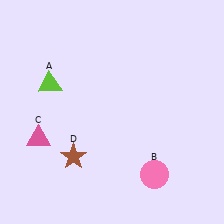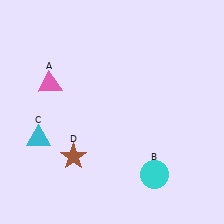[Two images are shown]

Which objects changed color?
A changed from lime to pink. B changed from pink to cyan. C changed from pink to cyan.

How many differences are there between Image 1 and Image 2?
There are 3 differences between the two images.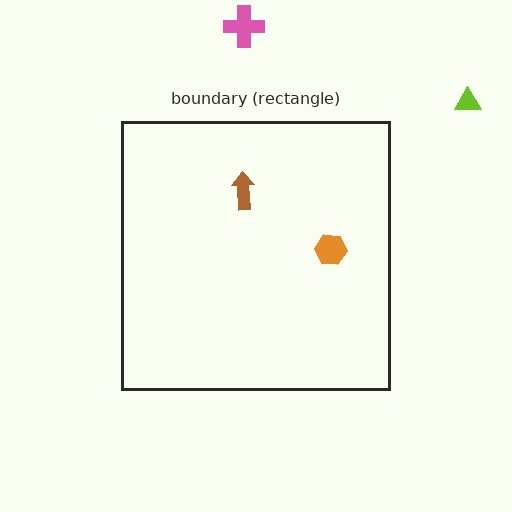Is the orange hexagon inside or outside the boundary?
Inside.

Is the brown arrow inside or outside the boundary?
Inside.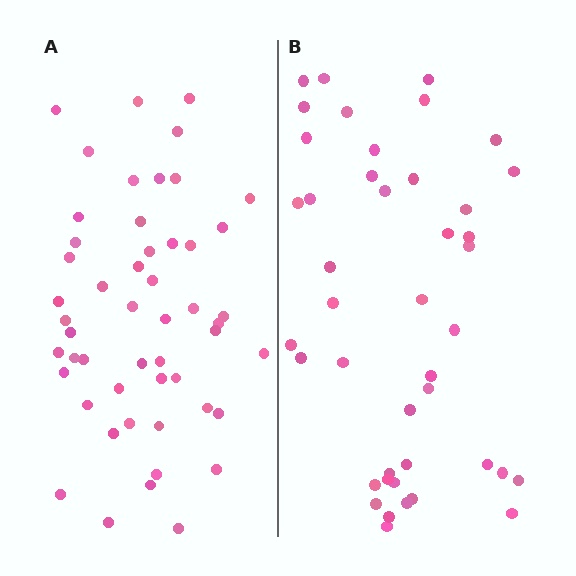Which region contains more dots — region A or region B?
Region A (the left region) has more dots.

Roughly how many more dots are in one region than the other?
Region A has roughly 8 or so more dots than region B.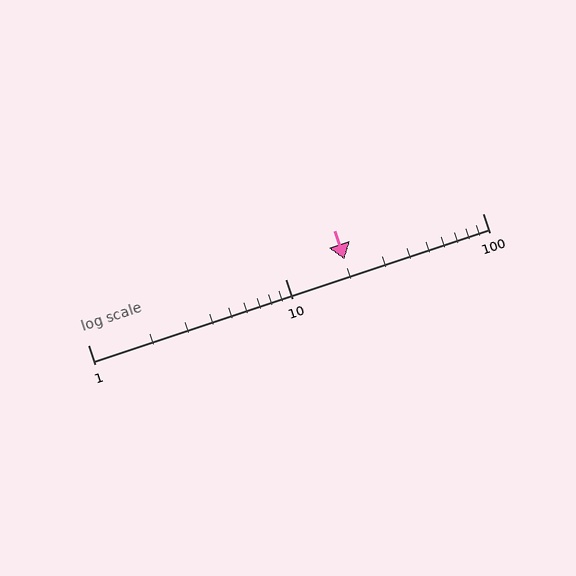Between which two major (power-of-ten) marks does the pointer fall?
The pointer is between 10 and 100.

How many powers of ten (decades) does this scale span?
The scale spans 2 decades, from 1 to 100.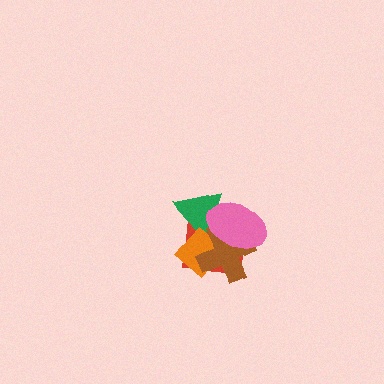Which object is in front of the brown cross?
The pink ellipse is in front of the brown cross.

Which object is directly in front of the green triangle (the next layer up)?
The orange diamond is directly in front of the green triangle.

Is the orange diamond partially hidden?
Yes, it is partially covered by another shape.